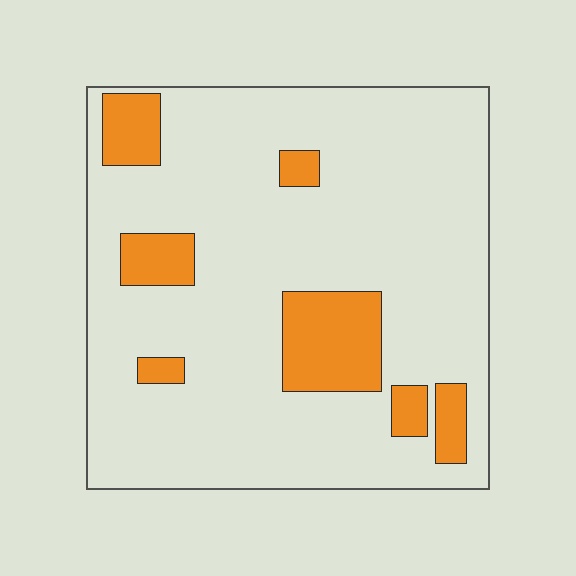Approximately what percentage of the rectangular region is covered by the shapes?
Approximately 15%.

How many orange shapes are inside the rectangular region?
7.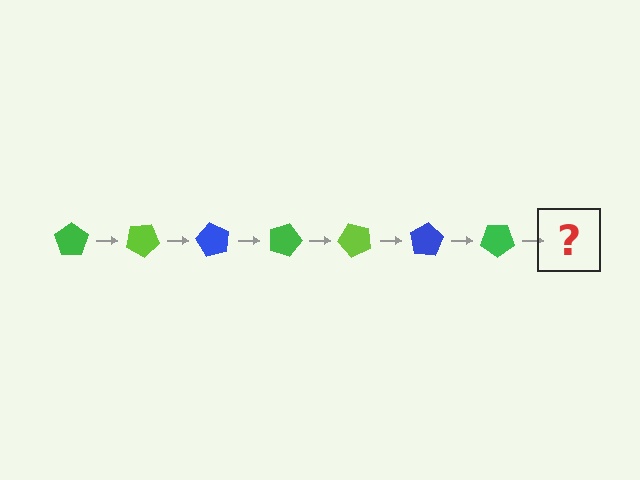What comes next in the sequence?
The next element should be a lime pentagon, rotated 210 degrees from the start.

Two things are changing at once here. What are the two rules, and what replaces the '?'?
The two rules are that it rotates 30 degrees each step and the color cycles through green, lime, and blue. The '?' should be a lime pentagon, rotated 210 degrees from the start.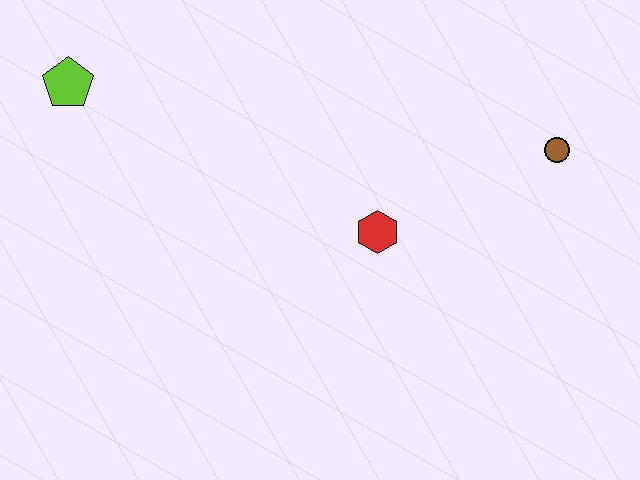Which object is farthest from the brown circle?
The lime pentagon is farthest from the brown circle.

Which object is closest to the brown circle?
The red hexagon is closest to the brown circle.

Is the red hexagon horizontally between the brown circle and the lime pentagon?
Yes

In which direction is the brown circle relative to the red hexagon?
The brown circle is to the right of the red hexagon.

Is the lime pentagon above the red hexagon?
Yes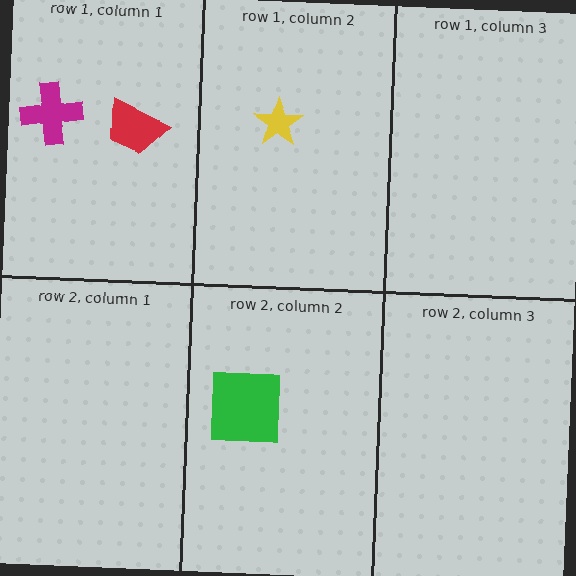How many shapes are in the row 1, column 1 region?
2.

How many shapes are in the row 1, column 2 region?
1.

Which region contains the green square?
The row 2, column 2 region.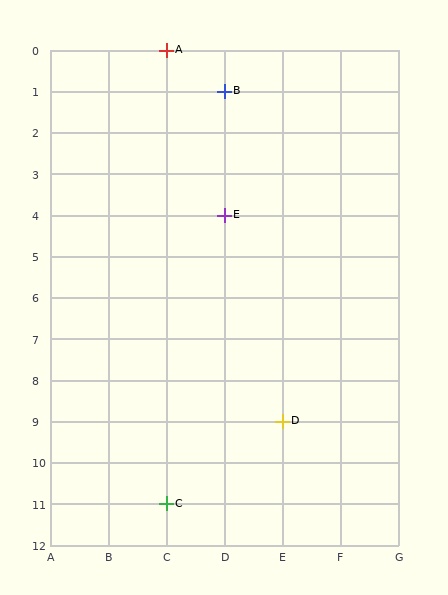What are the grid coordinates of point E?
Point E is at grid coordinates (D, 4).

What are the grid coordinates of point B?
Point B is at grid coordinates (D, 1).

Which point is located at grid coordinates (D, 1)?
Point B is at (D, 1).